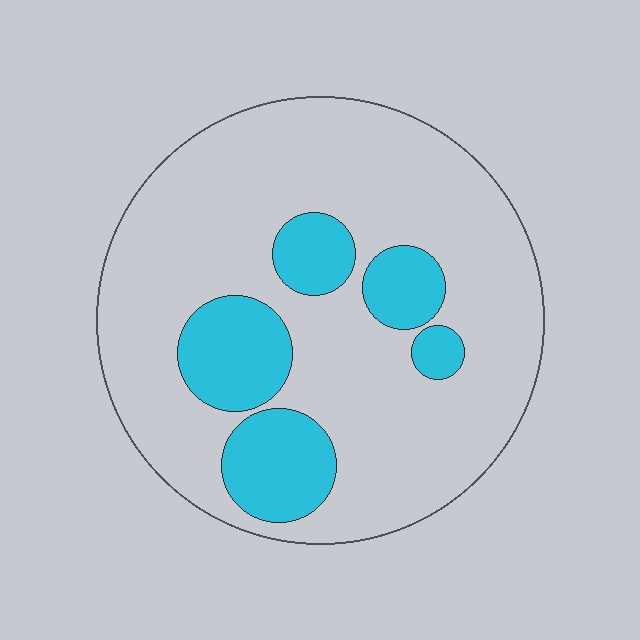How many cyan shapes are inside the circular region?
5.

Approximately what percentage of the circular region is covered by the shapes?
Approximately 20%.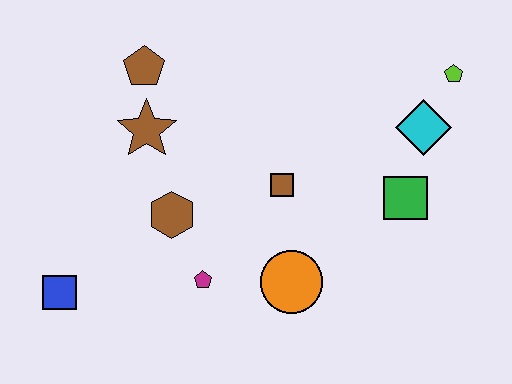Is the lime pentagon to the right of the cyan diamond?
Yes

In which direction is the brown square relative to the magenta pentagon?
The brown square is above the magenta pentagon.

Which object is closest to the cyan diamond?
The lime pentagon is closest to the cyan diamond.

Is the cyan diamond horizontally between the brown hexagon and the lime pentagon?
Yes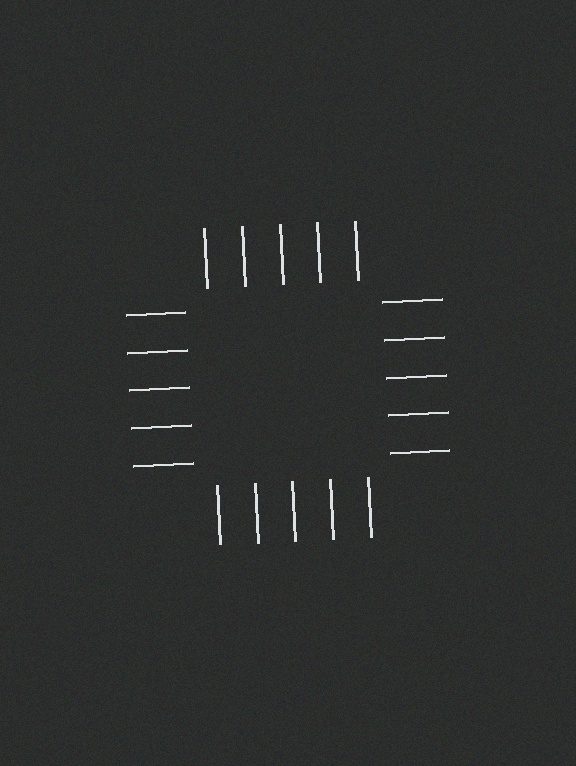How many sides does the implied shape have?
4 sides — the line-ends trace a square.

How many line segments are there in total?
20 — 5 along each of the 4 edges.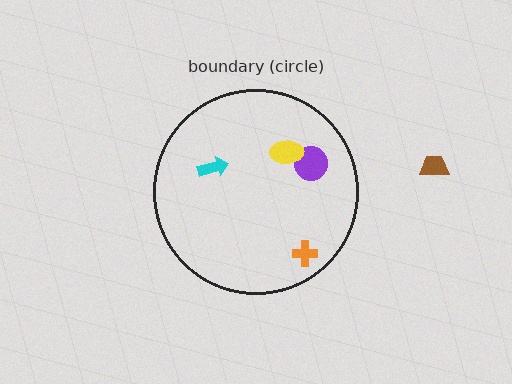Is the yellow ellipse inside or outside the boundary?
Inside.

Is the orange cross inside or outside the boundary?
Inside.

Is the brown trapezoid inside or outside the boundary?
Outside.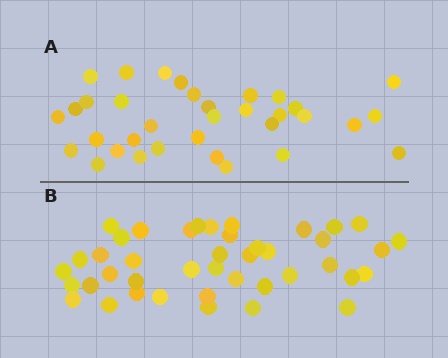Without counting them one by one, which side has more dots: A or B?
Region B (the bottom region) has more dots.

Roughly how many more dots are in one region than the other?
Region B has roughly 8 or so more dots than region A.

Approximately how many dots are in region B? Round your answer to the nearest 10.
About 40 dots. (The exact count is 42, which rounds to 40.)